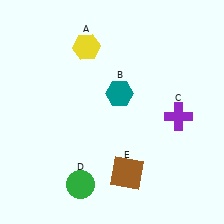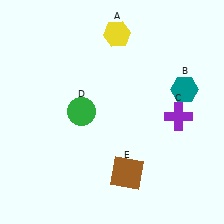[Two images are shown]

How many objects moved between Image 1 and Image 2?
3 objects moved between the two images.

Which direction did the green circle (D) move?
The green circle (D) moved up.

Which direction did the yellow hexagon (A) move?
The yellow hexagon (A) moved right.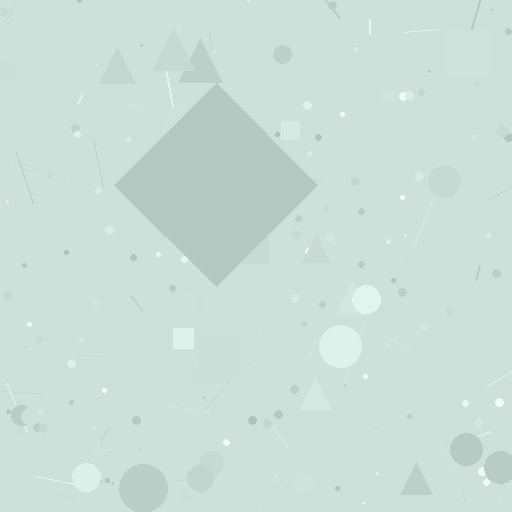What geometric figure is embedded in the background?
A diamond is embedded in the background.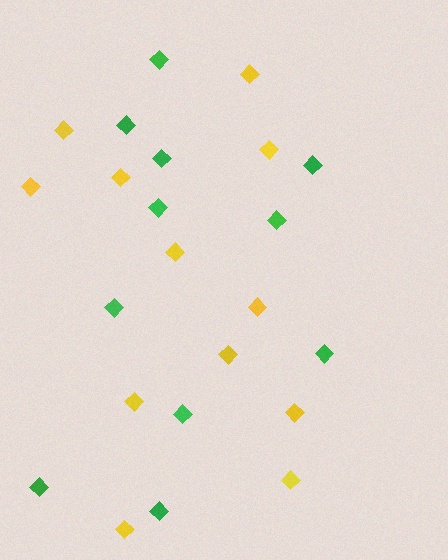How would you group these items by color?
There are 2 groups: one group of green diamonds (11) and one group of yellow diamonds (12).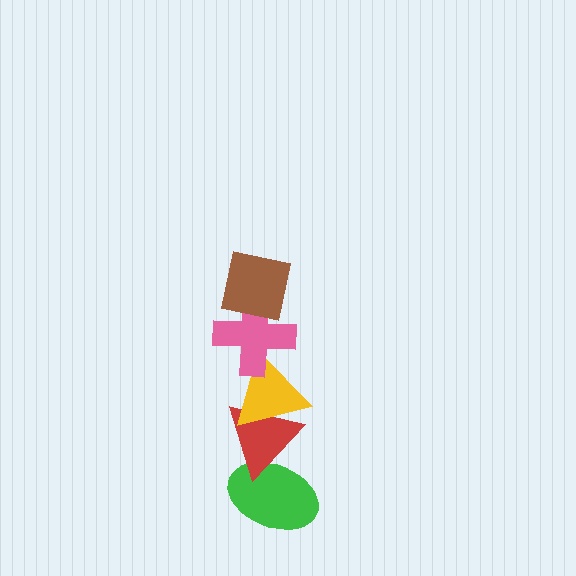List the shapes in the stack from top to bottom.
From top to bottom: the brown square, the pink cross, the yellow triangle, the red triangle, the green ellipse.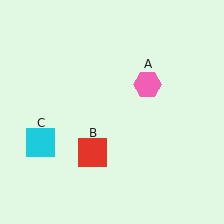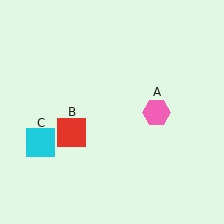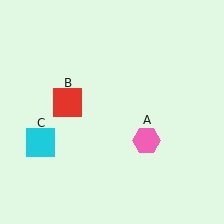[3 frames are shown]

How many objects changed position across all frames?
2 objects changed position: pink hexagon (object A), red square (object B).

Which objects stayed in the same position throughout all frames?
Cyan square (object C) remained stationary.